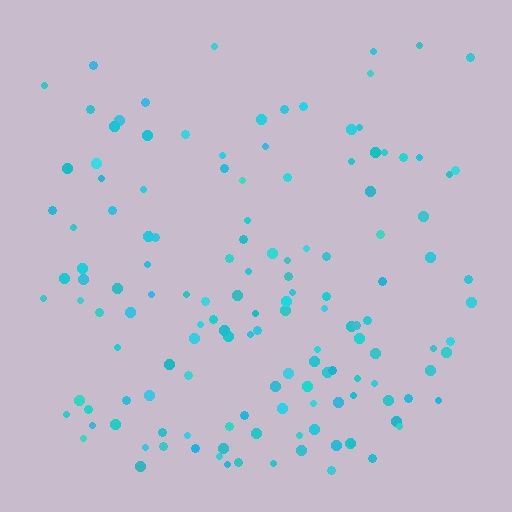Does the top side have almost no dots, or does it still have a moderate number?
Still a moderate number, just noticeably fewer than the bottom.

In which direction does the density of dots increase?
From top to bottom, with the bottom side densest.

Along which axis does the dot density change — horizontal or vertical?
Vertical.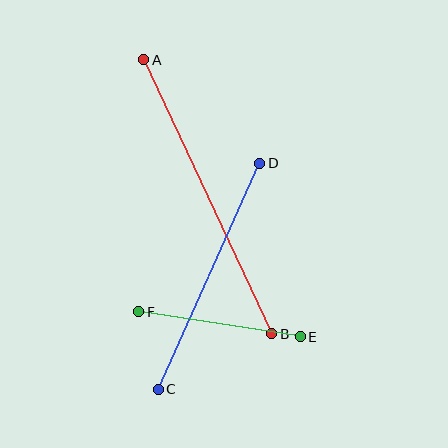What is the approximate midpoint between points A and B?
The midpoint is at approximately (208, 197) pixels.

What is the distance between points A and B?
The distance is approximately 302 pixels.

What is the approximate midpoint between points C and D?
The midpoint is at approximately (209, 276) pixels.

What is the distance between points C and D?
The distance is approximately 248 pixels.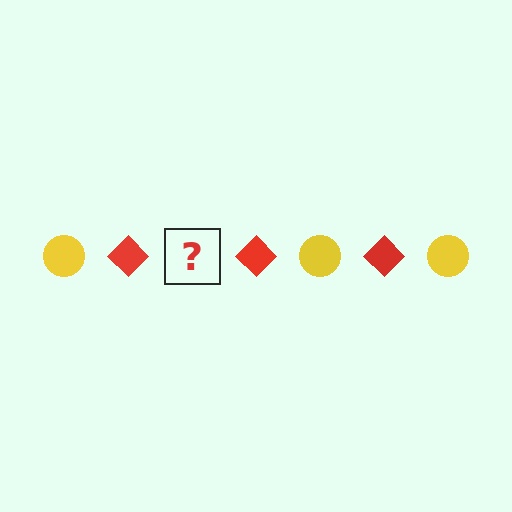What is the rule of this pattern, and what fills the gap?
The rule is that the pattern alternates between yellow circle and red diamond. The gap should be filled with a yellow circle.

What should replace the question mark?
The question mark should be replaced with a yellow circle.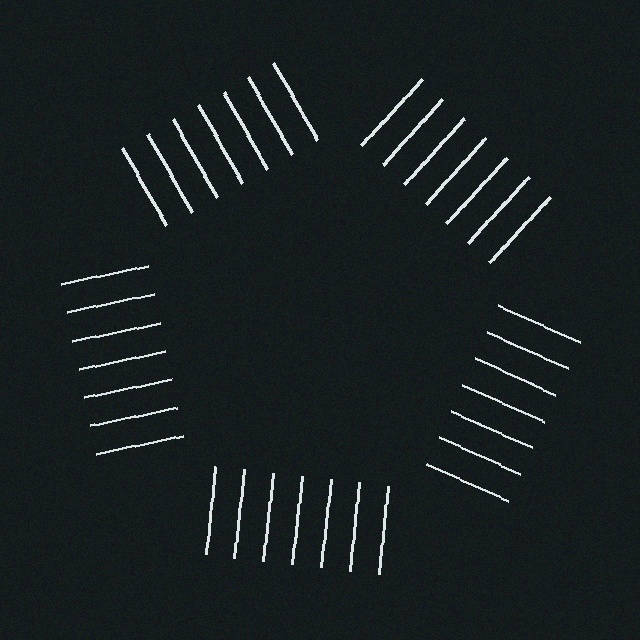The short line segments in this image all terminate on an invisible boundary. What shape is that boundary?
An illusory pentagon — the line segments terminate on its edges but no continuous stroke is drawn.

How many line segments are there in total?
35 — 7 along each of the 5 edges.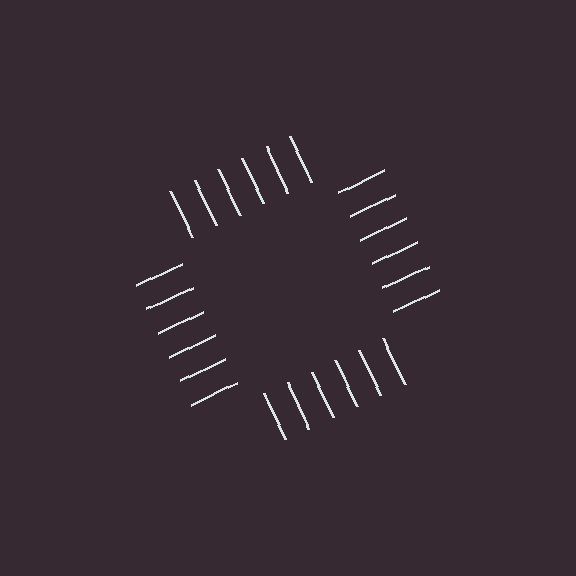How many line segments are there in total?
24 — 6 along each of the 4 edges.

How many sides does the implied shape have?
4 sides — the line-ends trace a square.